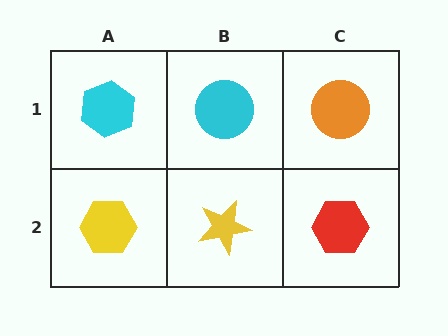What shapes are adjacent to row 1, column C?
A red hexagon (row 2, column C), a cyan circle (row 1, column B).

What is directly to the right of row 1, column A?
A cyan circle.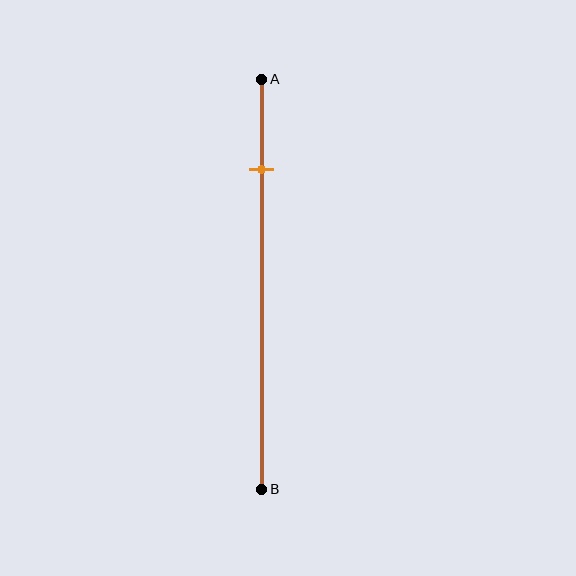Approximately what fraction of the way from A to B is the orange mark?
The orange mark is approximately 20% of the way from A to B.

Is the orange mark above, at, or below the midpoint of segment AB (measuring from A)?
The orange mark is above the midpoint of segment AB.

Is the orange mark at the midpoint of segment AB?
No, the mark is at about 20% from A, not at the 50% midpoint.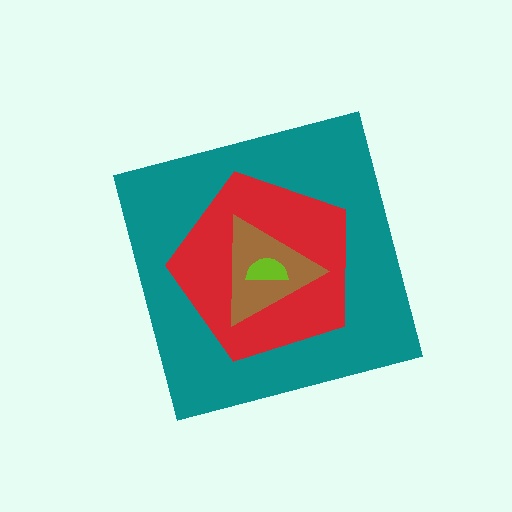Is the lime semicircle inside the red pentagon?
Yes.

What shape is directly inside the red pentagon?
The brown triangle.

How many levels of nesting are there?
4.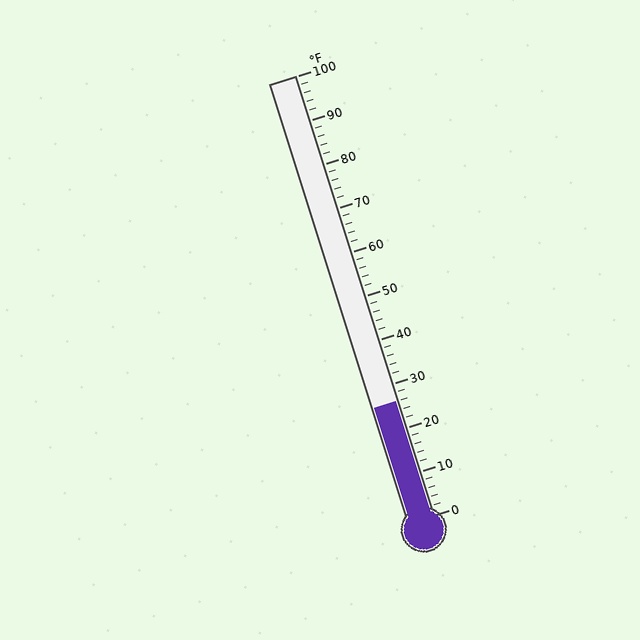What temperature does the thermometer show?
The thermometer shows approximately 26°F.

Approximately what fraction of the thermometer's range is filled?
The thermometer is filled to approximately 25% of its range.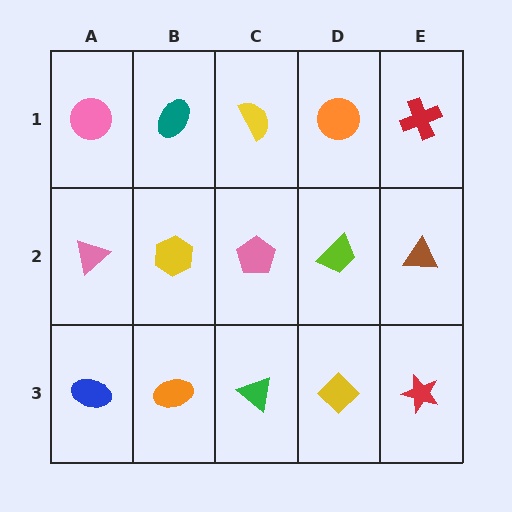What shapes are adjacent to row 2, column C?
A yellow semicircle (row 1, column C), a green triangle (row 3, column C), a yellow hexagon (row 2, column B), a lime trapezoid (row 2, column D).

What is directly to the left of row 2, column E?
A lime trapezoid.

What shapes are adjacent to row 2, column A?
A pink circle (row 1, column A), a blue ellipse (row 3, column A), a yellow hexagon (row 2, column B).